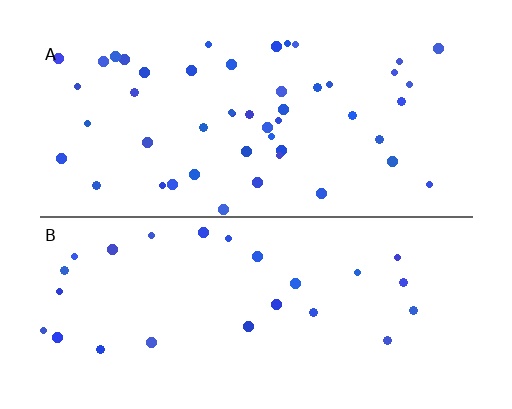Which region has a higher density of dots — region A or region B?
A (the top).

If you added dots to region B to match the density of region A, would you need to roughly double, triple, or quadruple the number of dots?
Approximately double.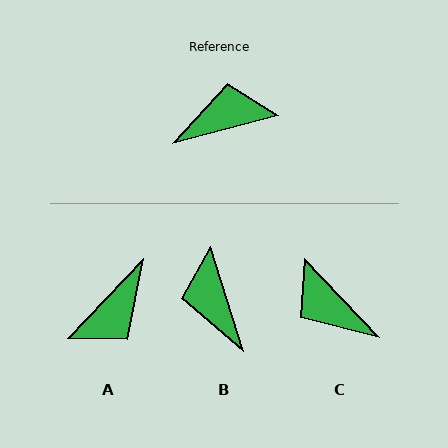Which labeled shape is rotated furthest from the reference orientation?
A, about 149 degrees away.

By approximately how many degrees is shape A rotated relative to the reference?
Approximately 149 degrees clockwise.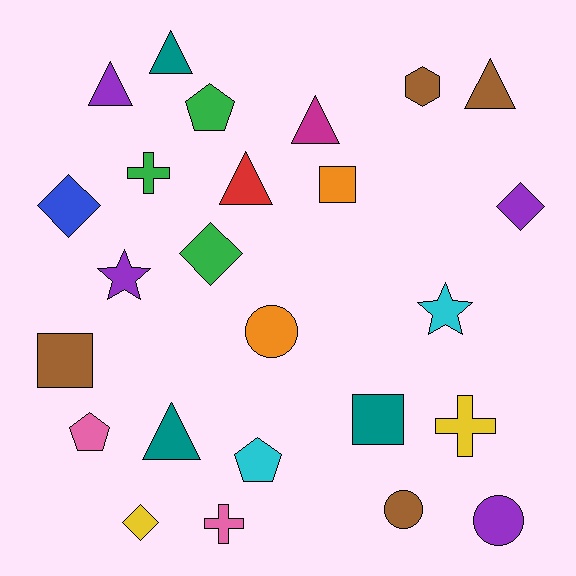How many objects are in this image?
There are 25 objects.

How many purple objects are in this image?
There are 4 purple objects.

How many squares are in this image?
There are 3 squares.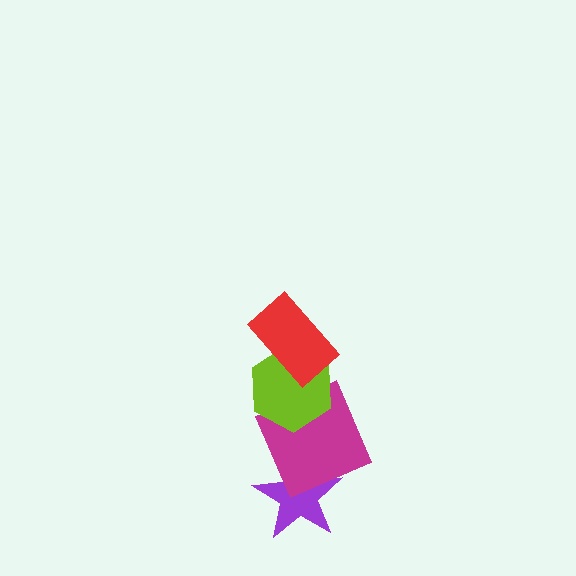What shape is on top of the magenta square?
The lime hexagon is on top of the magenta square.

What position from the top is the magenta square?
The magenta square is 3rd from the top.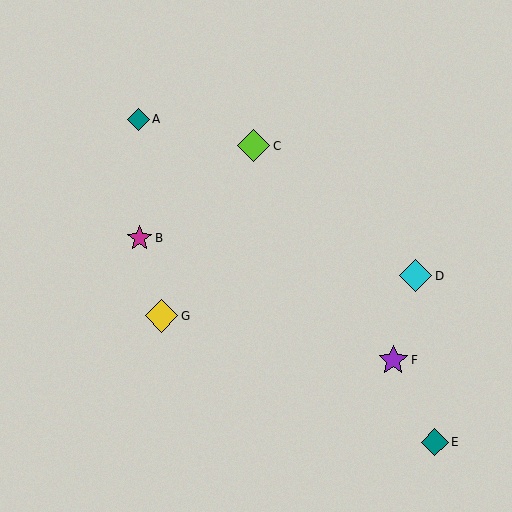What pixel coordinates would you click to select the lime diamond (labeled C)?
Click at (253, 146) to select the lime diamond C.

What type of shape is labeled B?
Shape B is a magenta star.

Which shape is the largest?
The cyan diamond (labeled D) is the largest.